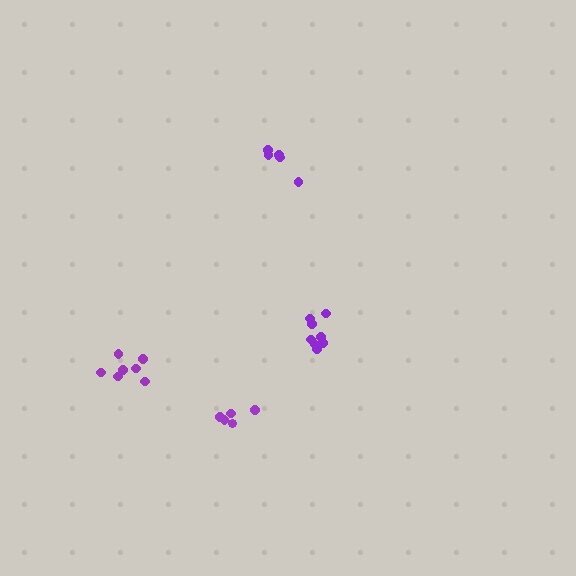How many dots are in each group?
Group 1: 7 dots, Group 2: 8 dots, Group 3: 5 dots, Group 4: 5 dots (25 total).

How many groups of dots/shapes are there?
There are 4 groups.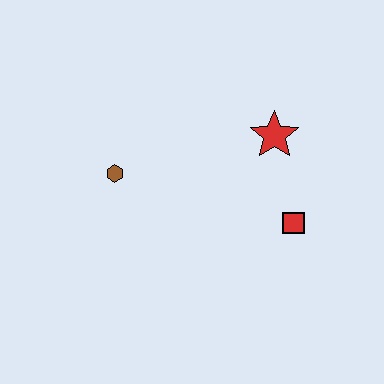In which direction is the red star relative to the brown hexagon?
The red star is to the right of the brown hexagon.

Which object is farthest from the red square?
The brown hexagon is farthest from the red square.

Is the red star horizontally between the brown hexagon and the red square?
Yes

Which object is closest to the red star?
The red square is closest to the red star.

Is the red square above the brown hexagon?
No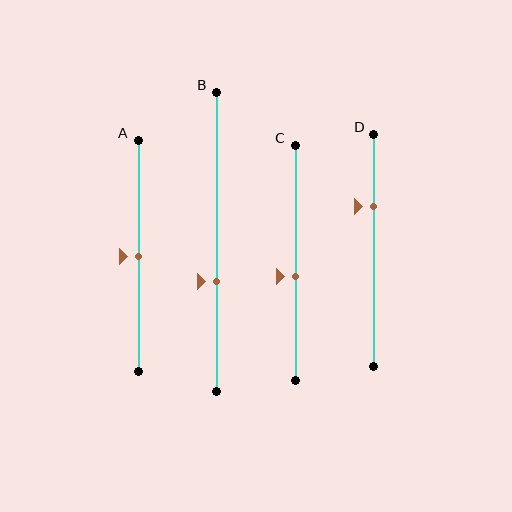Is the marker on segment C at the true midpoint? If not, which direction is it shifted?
No, the marker on segment C is shifted downward by about 6% of the segment length.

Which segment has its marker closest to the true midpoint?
Segment A has its marker closest to the true midpoint.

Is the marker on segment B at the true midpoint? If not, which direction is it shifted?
No, the marker on segment B is shifted downward by about 13% of the segment length.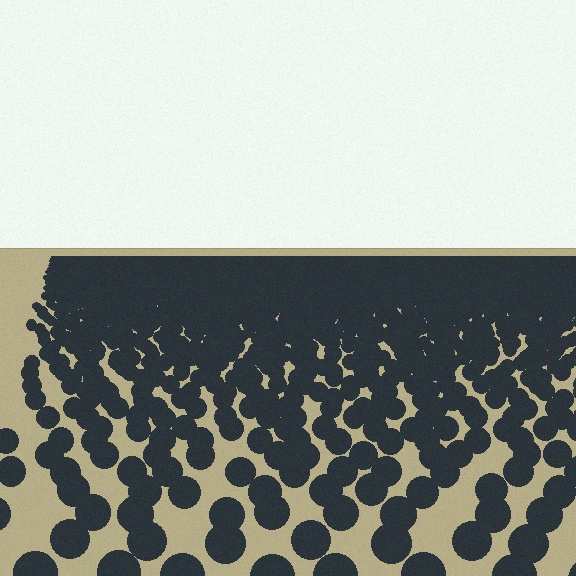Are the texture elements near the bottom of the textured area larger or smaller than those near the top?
Larger. Near the bottom, elements are closer to the viewer and appear at a bigger on-screen size.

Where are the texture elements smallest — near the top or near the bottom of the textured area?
Near the top.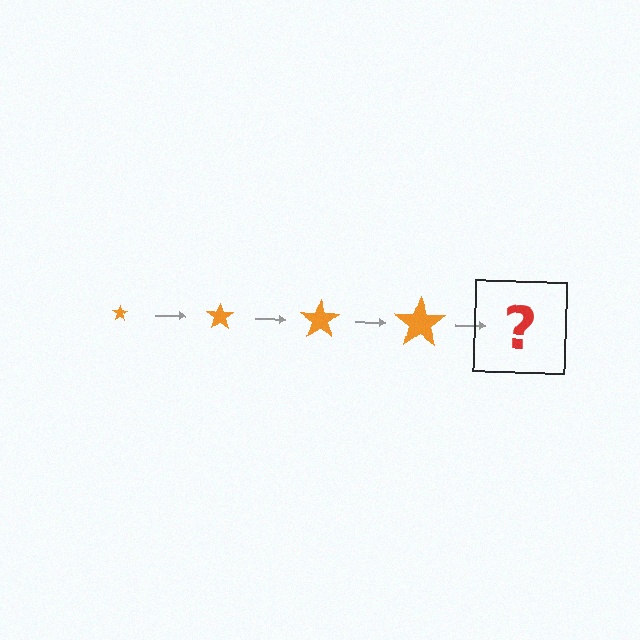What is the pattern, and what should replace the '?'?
The pattern is that the star gets progressively larger each step. The '?' should be an orange star, larger than the previous one.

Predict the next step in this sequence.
The next step is an orange star, larger than the previous one.